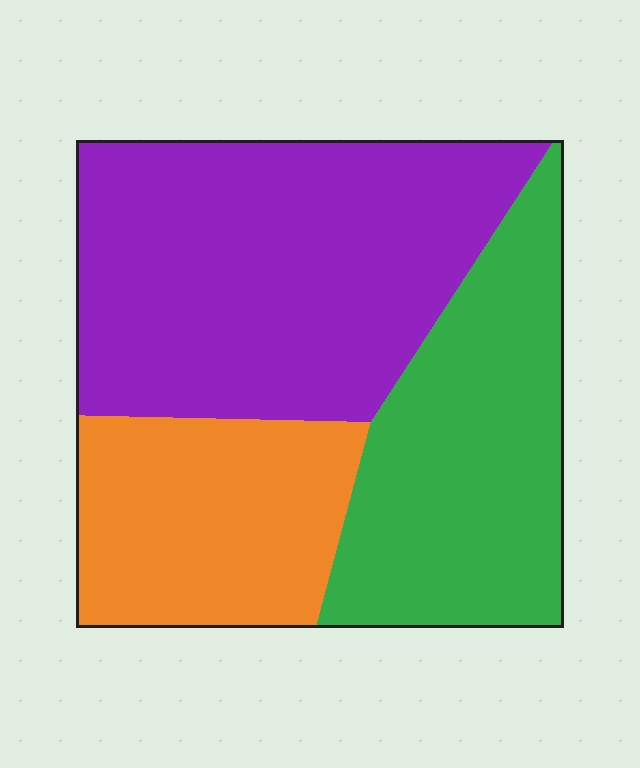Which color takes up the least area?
Orange, at roughly 25%.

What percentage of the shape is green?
Green covers around 30% of the shape.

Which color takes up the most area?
Purple, at roughly 45%.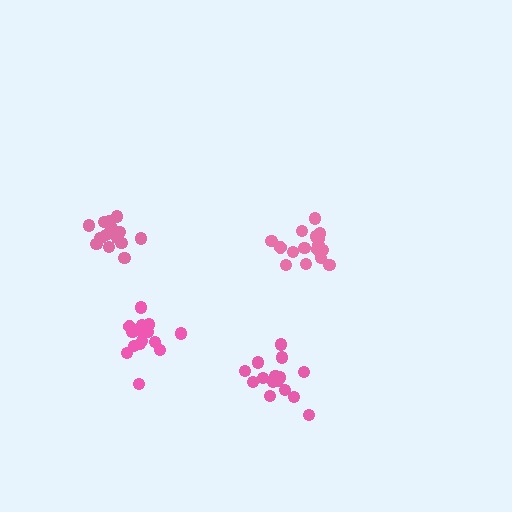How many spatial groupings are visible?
There are 4 spatial groupings.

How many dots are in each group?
Group 1: 16 dots, Group 2: 16 dots, Group 3: 16 dots, Group 4: 16 dots (64 total).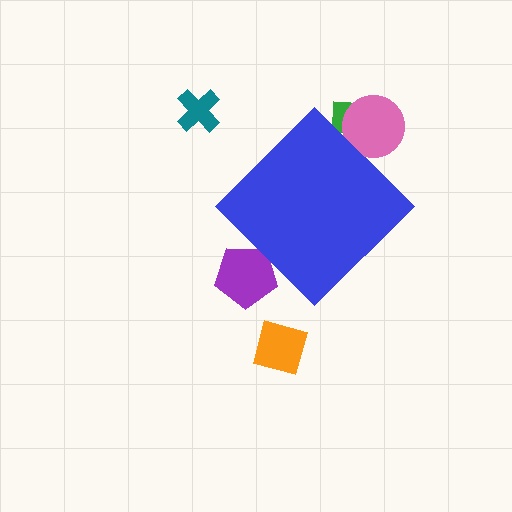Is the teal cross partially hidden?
No, the teal cross is fully visible.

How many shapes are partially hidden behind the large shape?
3 shapes are partially hidden.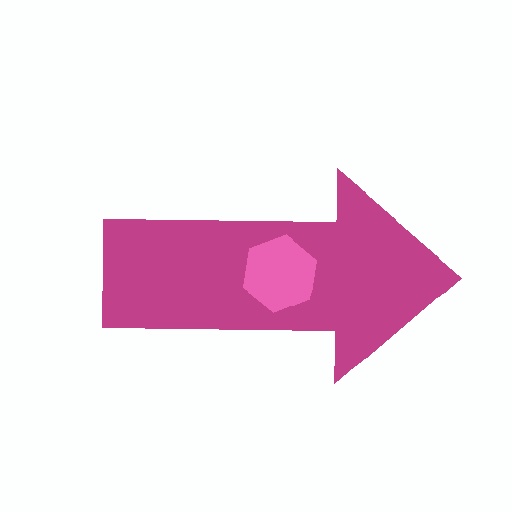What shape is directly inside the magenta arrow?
The pink hexagon.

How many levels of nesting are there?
2.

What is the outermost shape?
The magenta arrow.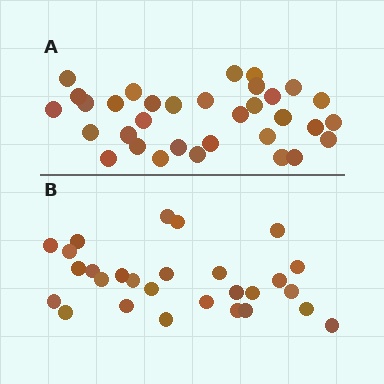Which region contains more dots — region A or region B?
Region A (the top region) has more dots.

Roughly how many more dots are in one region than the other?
Region A has about 5 more dots than region B.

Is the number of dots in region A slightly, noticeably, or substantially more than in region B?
Region A has only slightly more — the two regions are fairly close. The ratio is roughly 1.2 to 1.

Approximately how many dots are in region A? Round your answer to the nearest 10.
About 30 dots. (The exact count is 33, which rounds to 30.)